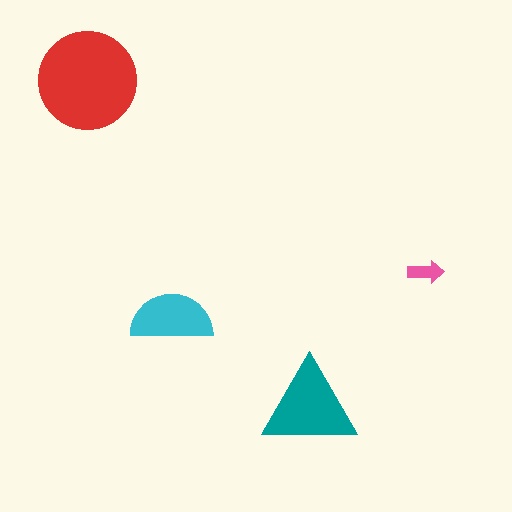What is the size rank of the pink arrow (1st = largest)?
4th.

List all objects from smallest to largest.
The pink arrow, the cyan semicircle, the teal triangle, the red circle.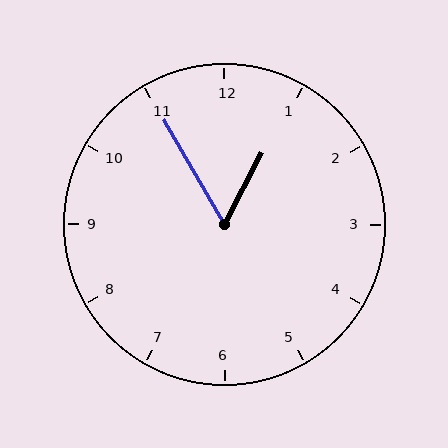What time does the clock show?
12:55.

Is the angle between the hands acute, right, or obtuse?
It is acute.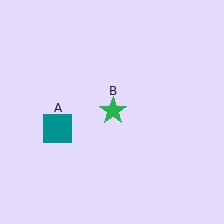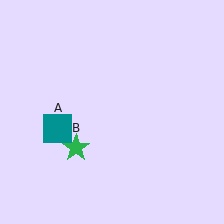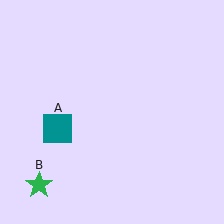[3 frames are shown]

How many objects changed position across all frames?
1 object changed position: green star (object B).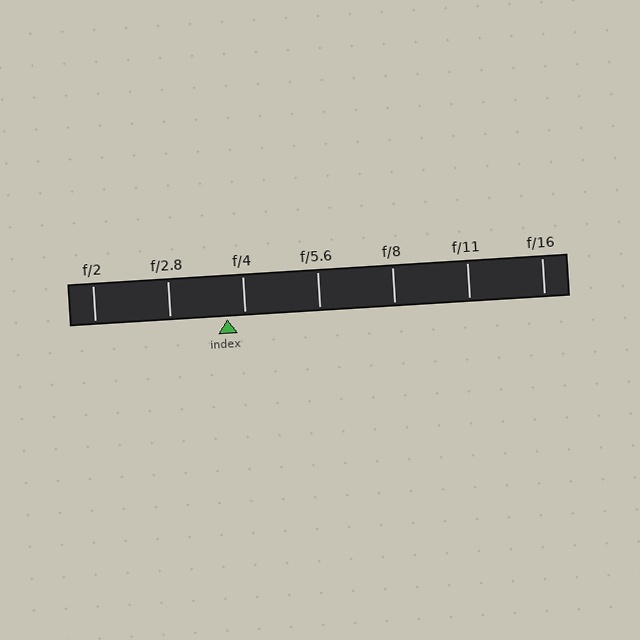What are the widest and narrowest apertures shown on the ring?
The widest aperture shown is f/2 and the narrowest is f/16.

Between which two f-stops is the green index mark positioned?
The index mark is between f/2.8 and f/4.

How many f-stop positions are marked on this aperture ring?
There are 7 f-stop positions marked.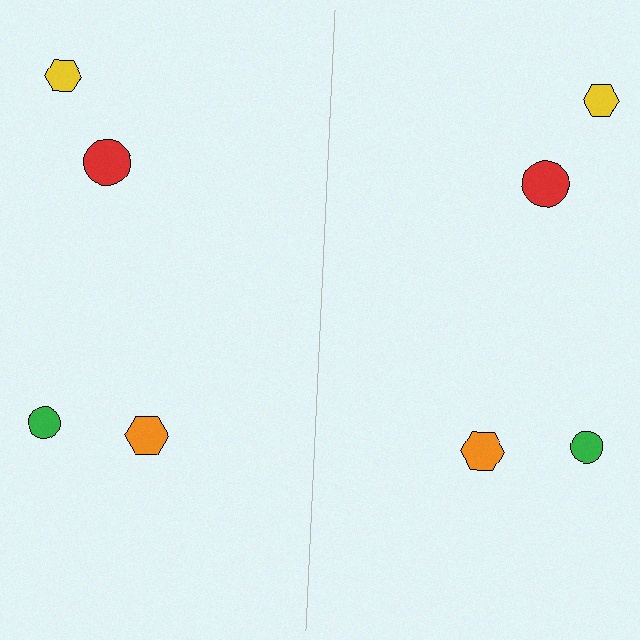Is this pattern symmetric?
Yes, this pattern has bilateral (reflection) symmetry.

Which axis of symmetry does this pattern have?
The pattern has a vertical axis of symmetry running through the center of the image.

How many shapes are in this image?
There are 8 shapes in this image.